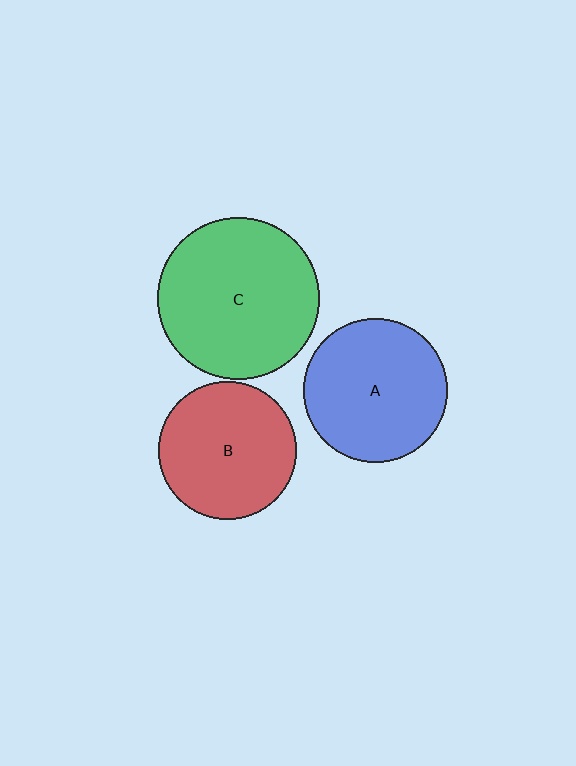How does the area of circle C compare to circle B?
Approximately 1.4 times.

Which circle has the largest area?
Circle C (green).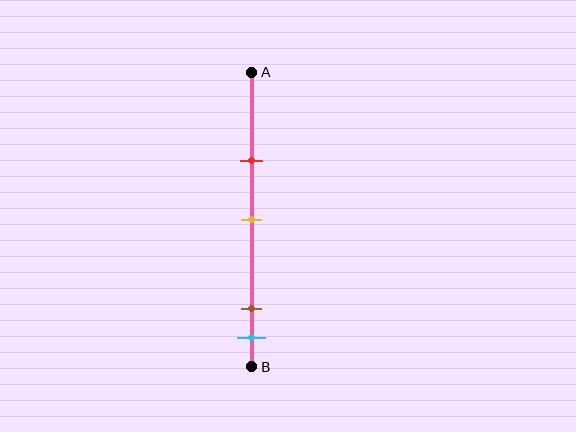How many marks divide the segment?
There are 4 marks dividing the segment.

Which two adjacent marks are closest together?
The brown and cyan marks are the closest adjacent pair.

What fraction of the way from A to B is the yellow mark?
The yellow mark is approximately 50% (0.5) of the way from A to B.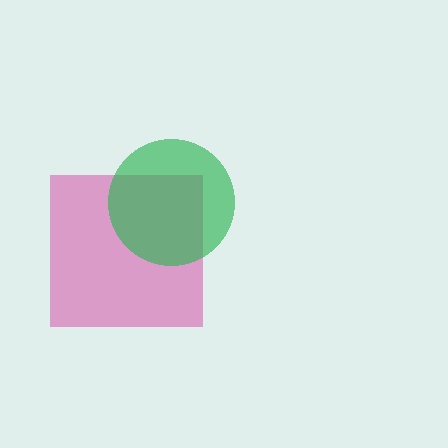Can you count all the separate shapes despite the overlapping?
Yes, there are 2 separate shapes.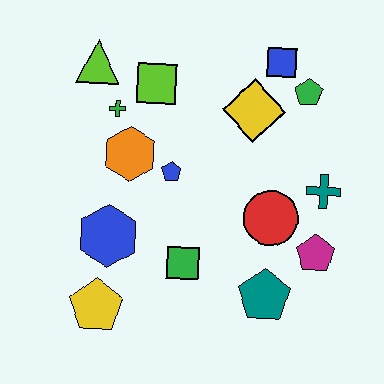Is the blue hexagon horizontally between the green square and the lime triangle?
Yes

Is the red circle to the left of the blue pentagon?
No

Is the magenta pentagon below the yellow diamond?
Yes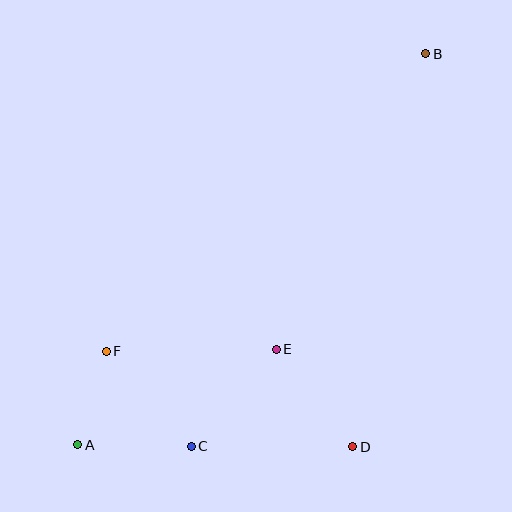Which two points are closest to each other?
Points A and F are closest to each other.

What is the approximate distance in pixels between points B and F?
The distance between B and F is approximately 437 pixels.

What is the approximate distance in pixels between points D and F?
The distance between D and F is approximately 265 pixels.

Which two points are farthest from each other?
Points A and B are farthest from each other.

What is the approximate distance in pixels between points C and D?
The distance between C and D is approximately 162 pixels.